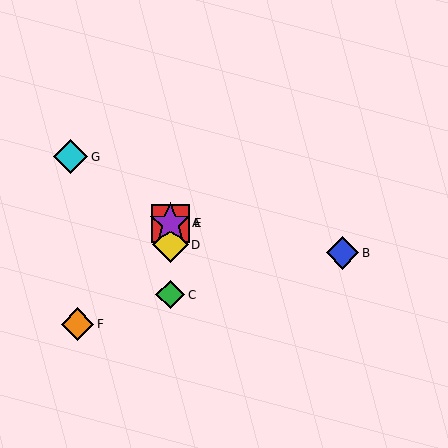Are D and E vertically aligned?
Yes, both are at x≈170.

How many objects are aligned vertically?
4 objects (A, C, D, E) are aligned vertically.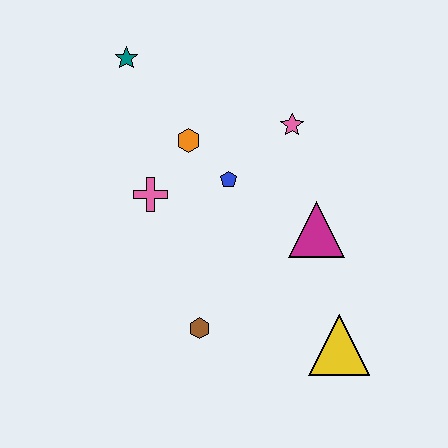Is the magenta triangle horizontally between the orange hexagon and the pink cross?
No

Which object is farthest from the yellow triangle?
The teal star is farthest from the yellow triangle.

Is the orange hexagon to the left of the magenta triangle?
Yes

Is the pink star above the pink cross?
Yes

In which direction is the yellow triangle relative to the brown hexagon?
The yellow triangle is to the right of the brown hexagon.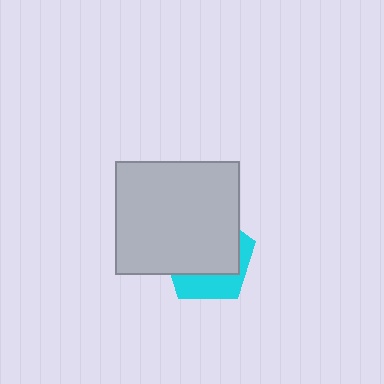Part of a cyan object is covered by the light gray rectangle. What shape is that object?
It is a pentagon.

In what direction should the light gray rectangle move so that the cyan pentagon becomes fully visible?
The light gray rectangle should move toward the upper-left. That is the shortest direction to clear the overlap and leave the cyan pentagon fully visible.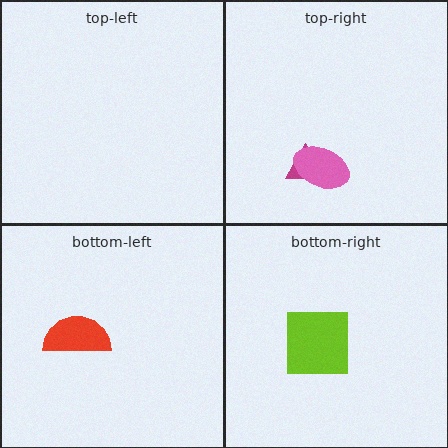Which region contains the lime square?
The bottom-right region.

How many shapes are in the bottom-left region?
1.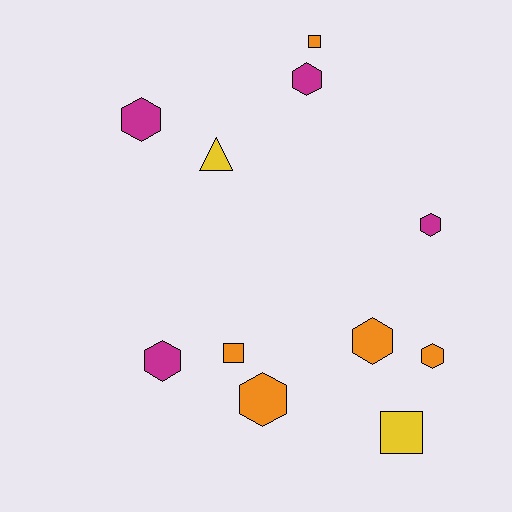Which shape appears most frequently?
Hexagon, with 7 objects.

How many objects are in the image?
There are 11 objects.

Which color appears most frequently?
Orange, with 5 objects.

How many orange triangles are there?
There are no orange triangles.